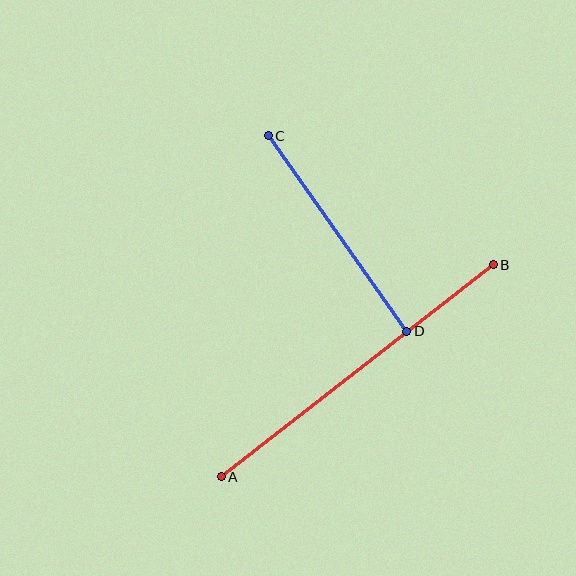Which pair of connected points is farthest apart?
Points A and B are farthest apart.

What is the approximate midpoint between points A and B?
The midpoint is at approximately (357, 371) pixels.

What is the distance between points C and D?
The distance is approximately 240 pixels.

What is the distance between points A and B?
The distance is approximately 345 pixels.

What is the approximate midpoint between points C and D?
The midpoint is at approximately (337, 234) pixels.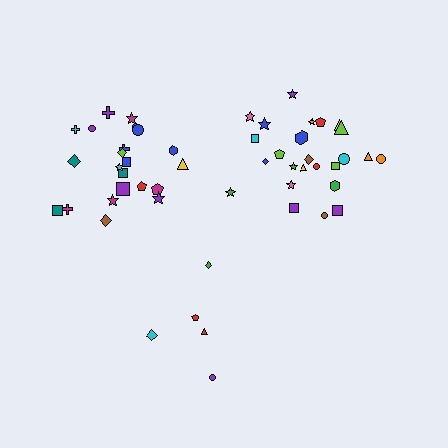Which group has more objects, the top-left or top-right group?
The top-right group.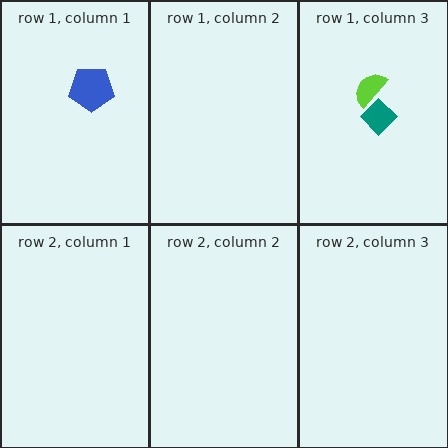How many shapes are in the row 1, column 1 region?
1.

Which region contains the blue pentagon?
The row 1, column 1 region.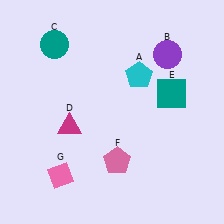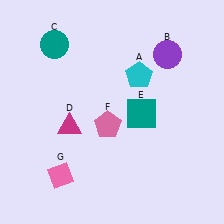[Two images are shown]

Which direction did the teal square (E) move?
The teal square (E) moved left.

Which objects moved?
The objects that moved are: the teal square (E), the pink pentagon (F).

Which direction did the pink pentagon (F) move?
The pink pentagon (F) moved up.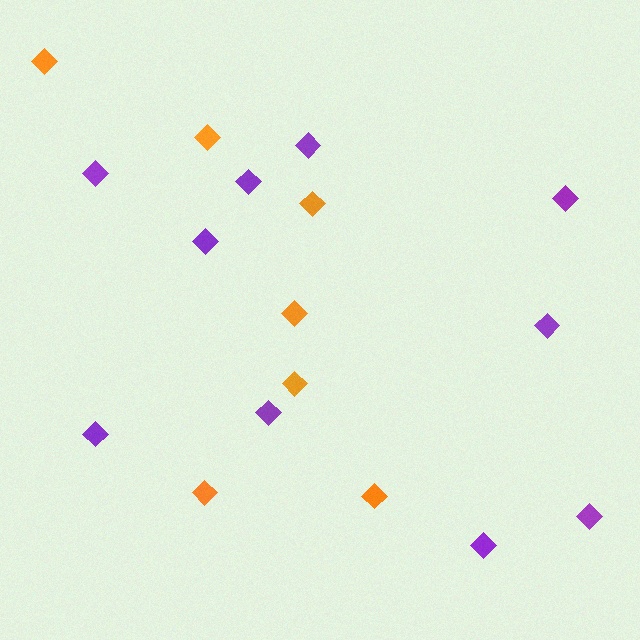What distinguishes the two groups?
There are 2 groups: one group of orange diamonds (7) and one group of purple diamonds (10).